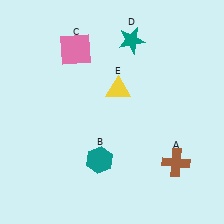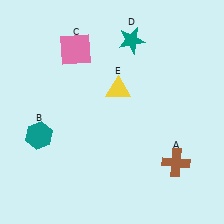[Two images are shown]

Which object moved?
The teal hexagon (B) moved left.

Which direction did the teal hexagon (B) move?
The teal hexagon (B) moved left.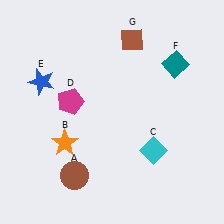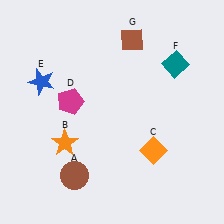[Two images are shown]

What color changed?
The diamond (C) changed from cyan in Image 1 to orange in Image 2.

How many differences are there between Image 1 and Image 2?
There is 1 difference between the two images.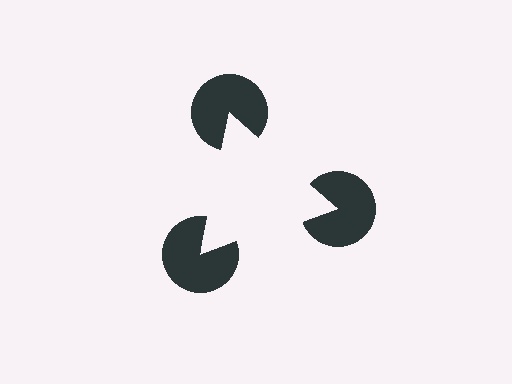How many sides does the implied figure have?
3 sides.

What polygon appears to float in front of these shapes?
An illusory triangle — its edges are inferred from the aligned wedge cuts in the pac-man discs, not physically drawn.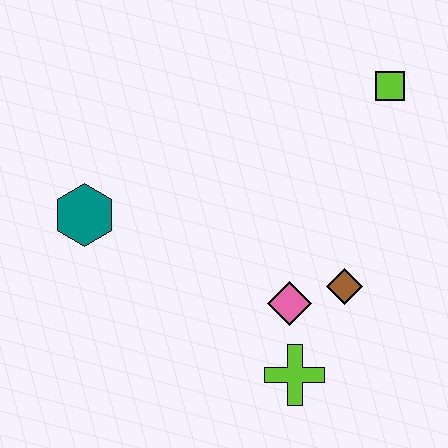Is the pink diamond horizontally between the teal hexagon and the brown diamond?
Yes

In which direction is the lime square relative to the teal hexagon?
The lime square is to the right of the teal hexagon.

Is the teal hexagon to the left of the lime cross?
Yes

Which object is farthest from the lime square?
The teal hexagon is farthest from the lime square.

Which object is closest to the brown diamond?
The pink diamond is closest to the brown diamond.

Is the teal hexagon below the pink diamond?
No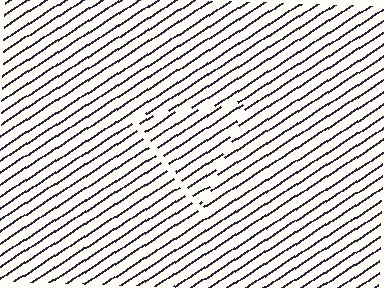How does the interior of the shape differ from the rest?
The interior of the shape contains the same grating, shifted by half a period — the contour is defined by the phase discontinuity where line-ends from the inner and outer gratings abut.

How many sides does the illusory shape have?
3 sides — the line-ends trace a triangle.